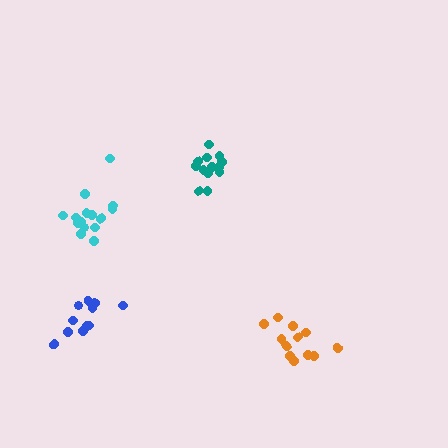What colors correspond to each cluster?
The clusters are colored: cyan, blue, orange, teal.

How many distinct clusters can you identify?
There are 4 distinct clusters.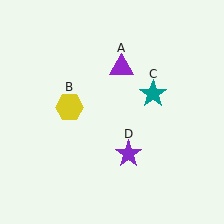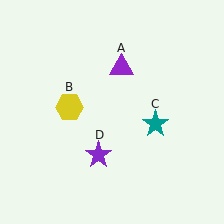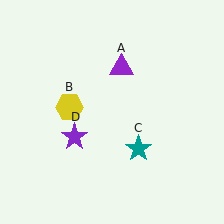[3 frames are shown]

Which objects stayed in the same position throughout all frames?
Purple triangle (object A) and yellow hexagon (object B) remained stationary.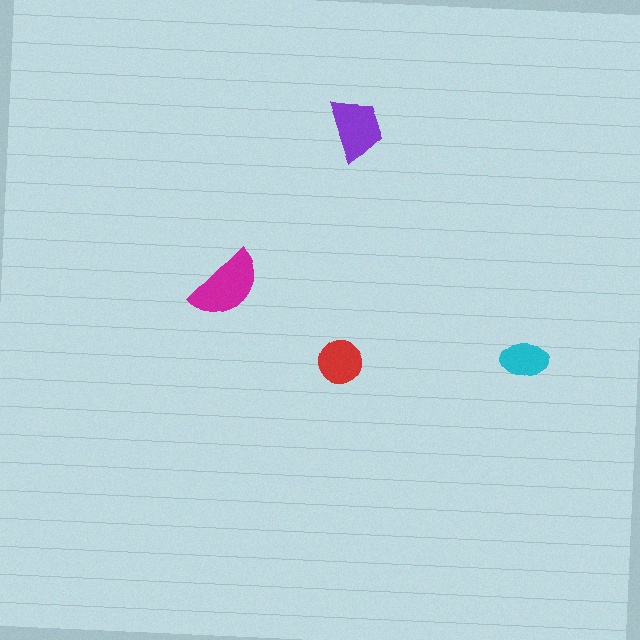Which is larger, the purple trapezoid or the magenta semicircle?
The magenta semicircle.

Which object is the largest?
The magenta semicircle.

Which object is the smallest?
The cyan ellipse.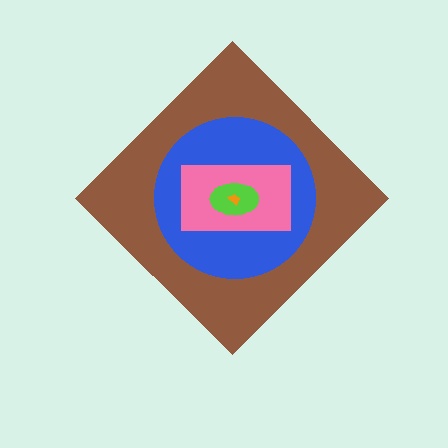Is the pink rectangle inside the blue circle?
Yes.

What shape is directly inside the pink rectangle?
The lime ellipse.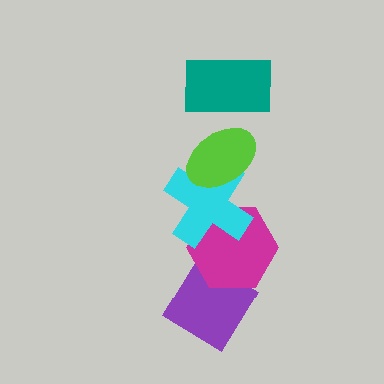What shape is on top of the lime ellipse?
The teal rectangle is on top of the lime ellipse.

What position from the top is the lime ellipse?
The lime ellipse is 2nd from the top.